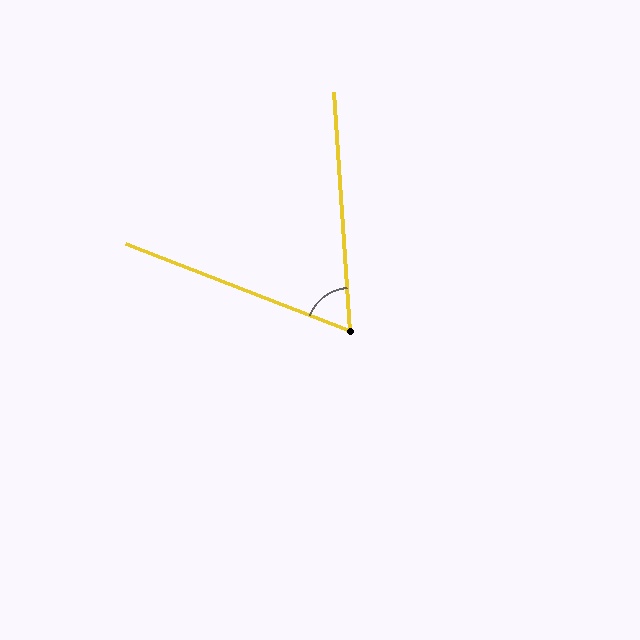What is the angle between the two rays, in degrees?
Approximately 65 degrees.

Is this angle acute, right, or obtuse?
It is acute.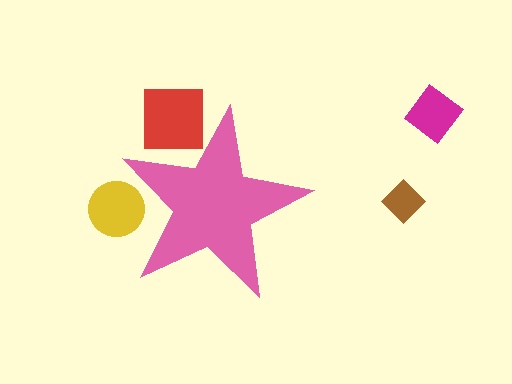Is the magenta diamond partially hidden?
No, the magenta diamond is fully visible.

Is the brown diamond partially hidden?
No, the brown diamond is fully visible.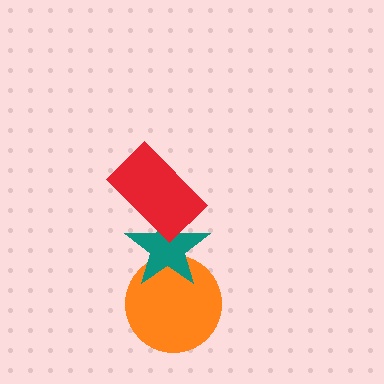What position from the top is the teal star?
The teal star is 2nd from the top.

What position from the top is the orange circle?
The orange circle is 3rd from the top.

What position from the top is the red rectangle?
The red rectangle is 1st from the top.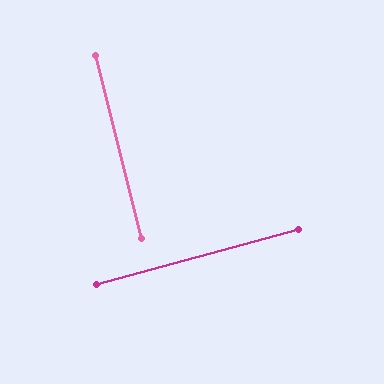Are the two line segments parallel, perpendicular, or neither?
Perpendicular — they meet at approximately 89°.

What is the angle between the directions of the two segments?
Approximately 89 degrees.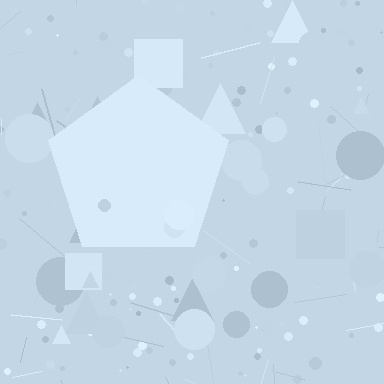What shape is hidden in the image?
A pentagon is hidden in the image.